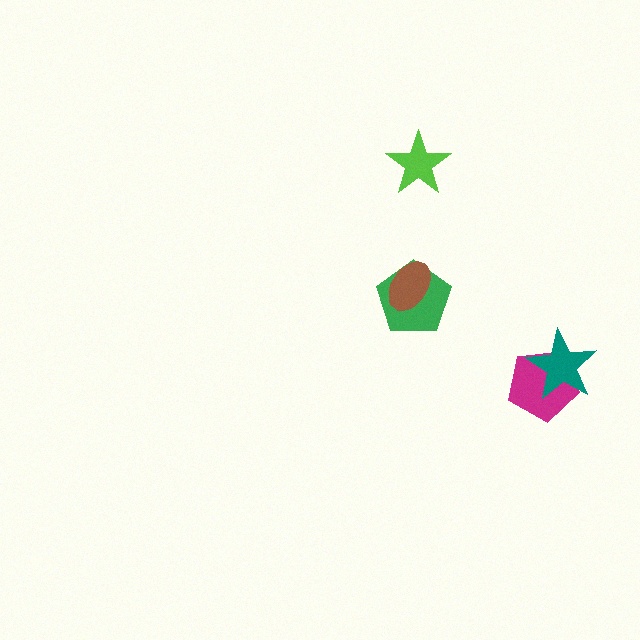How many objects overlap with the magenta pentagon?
1 object overlaps with the magenta pentagon.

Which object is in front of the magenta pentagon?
The teal star is in front of the magenta pentagon.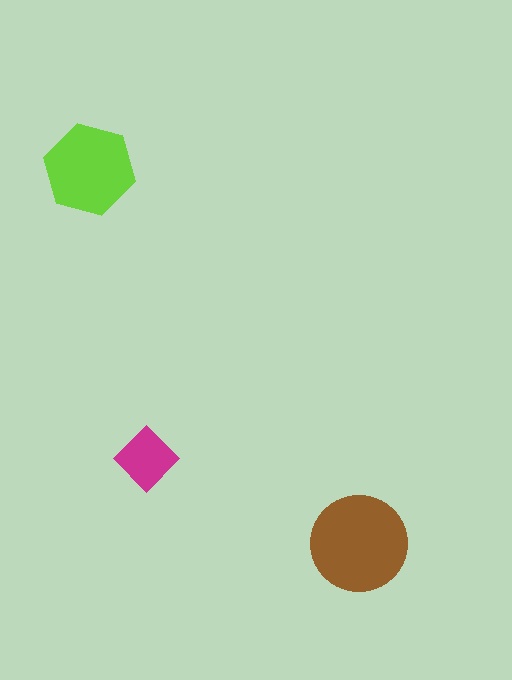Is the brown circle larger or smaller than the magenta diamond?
Larger.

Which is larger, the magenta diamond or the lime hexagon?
The lime hexagon.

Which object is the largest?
The brown circle.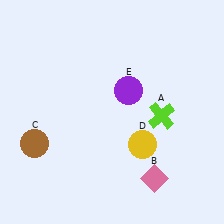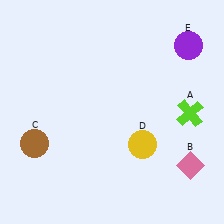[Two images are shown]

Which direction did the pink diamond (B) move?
The pink diamond (B) moved right.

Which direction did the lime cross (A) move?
The lime cross (A) moved right.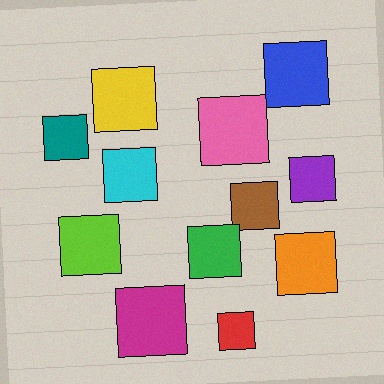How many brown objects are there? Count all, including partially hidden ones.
There is 1 brown object.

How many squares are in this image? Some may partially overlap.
There are 12 squares.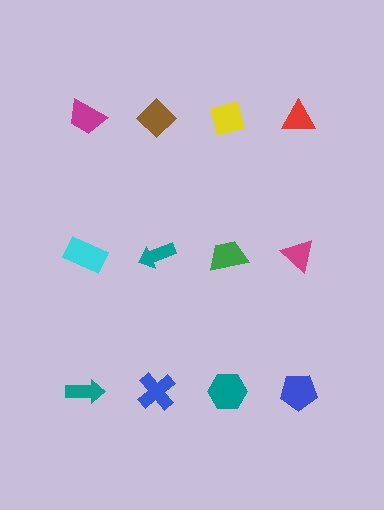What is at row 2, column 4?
A magenta triangle.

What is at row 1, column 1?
A magenta trapezoid.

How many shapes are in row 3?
4 shapes.